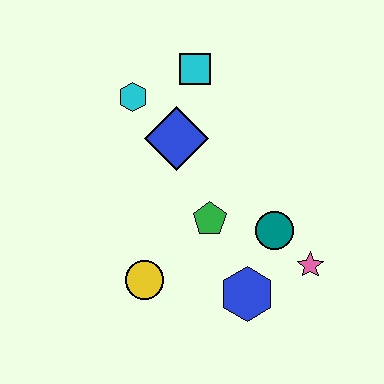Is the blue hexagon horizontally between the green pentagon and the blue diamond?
No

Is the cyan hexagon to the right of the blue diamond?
No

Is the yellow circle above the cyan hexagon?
No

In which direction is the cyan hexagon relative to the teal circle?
The cyan hexagon is to the left of the teal circle.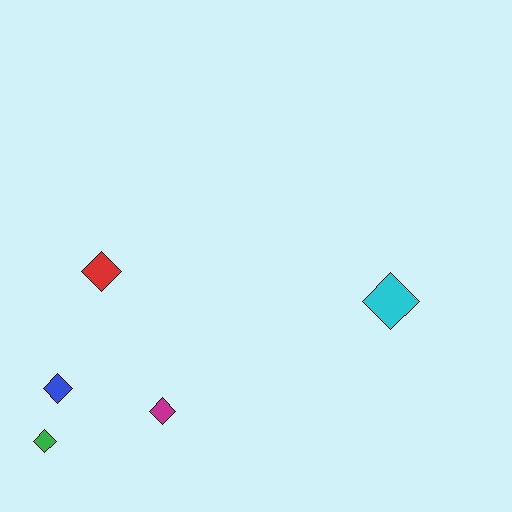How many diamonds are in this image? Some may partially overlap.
There are 5 diamonds.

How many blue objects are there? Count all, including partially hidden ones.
There is 1 blue object.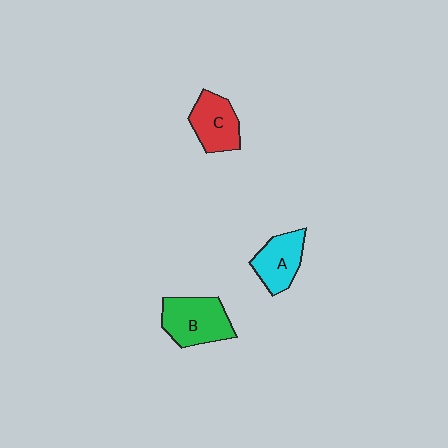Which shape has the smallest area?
Shape A (cyan).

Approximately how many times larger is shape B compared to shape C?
Approximately 1.2 times.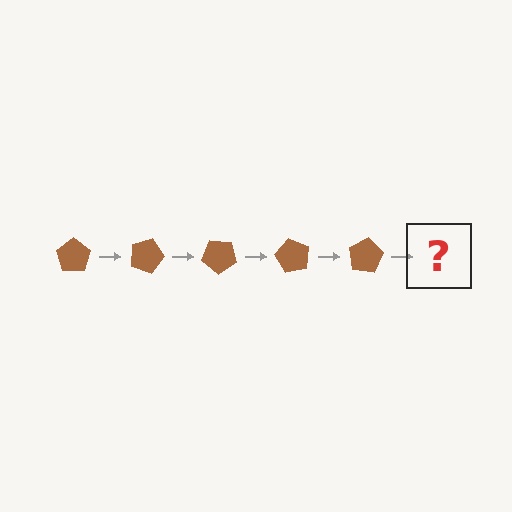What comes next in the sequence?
The next element should be a brown pentagon rotated 100 degrees.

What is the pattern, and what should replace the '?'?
The pattern is that the pentagon rotates 20 degrees each step. The '?' should be a brown pentagon rotated 100 degrees.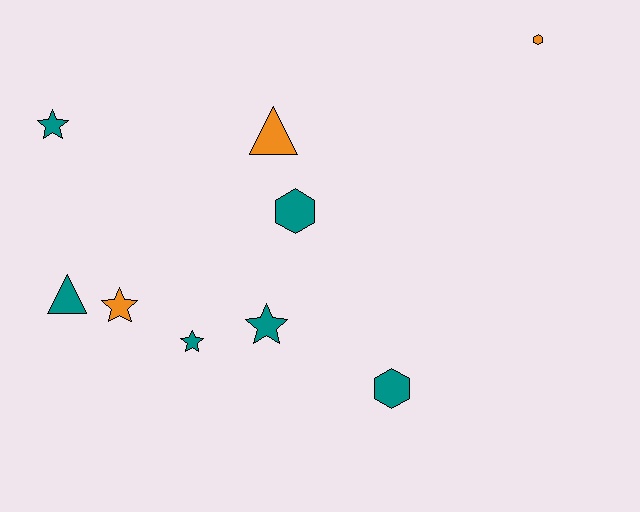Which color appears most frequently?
Teal, with 6 objects.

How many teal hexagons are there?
There are 2 teal hexagons.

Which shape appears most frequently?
Star, with 4 objects.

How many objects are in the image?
There are 9 objects.